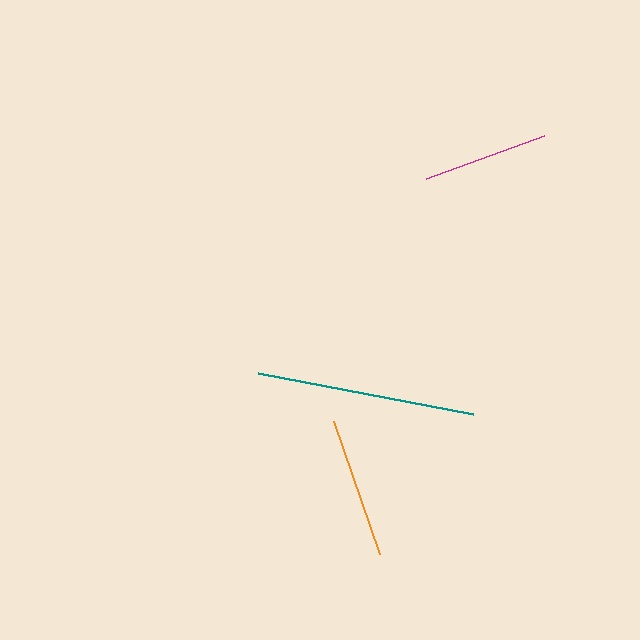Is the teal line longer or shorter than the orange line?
The teal line is longer than the orange line.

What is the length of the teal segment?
The teal segment is approximately 218 pixels long.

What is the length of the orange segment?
The orange segment is approximately 140 pixels long.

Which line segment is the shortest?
The magenta line is the shortest at approximately 125 pixels.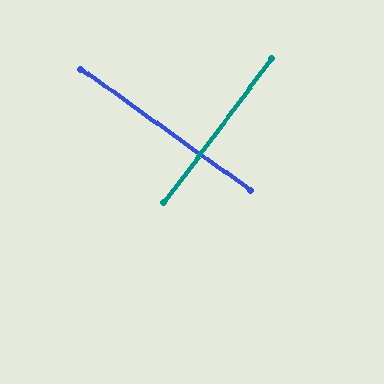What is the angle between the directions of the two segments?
Approximately 89 degrees.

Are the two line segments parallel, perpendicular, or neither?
Perpendicular — they meet at approximately 89°.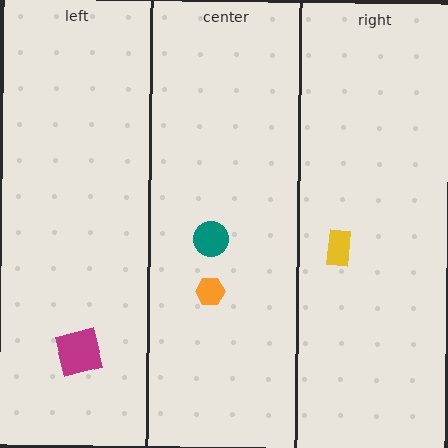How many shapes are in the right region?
1.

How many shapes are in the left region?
1.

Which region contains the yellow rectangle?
The right region.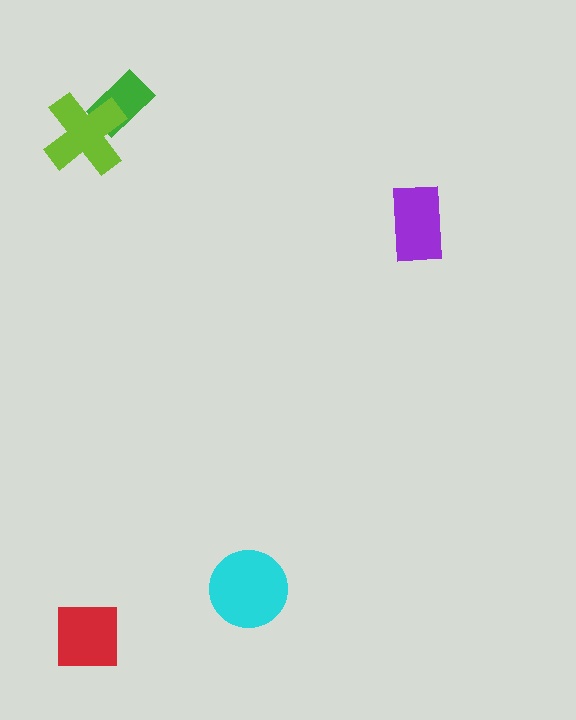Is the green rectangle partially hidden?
Yes, it is partially covered by another shape.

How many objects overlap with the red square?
0 objects overlap with the red square.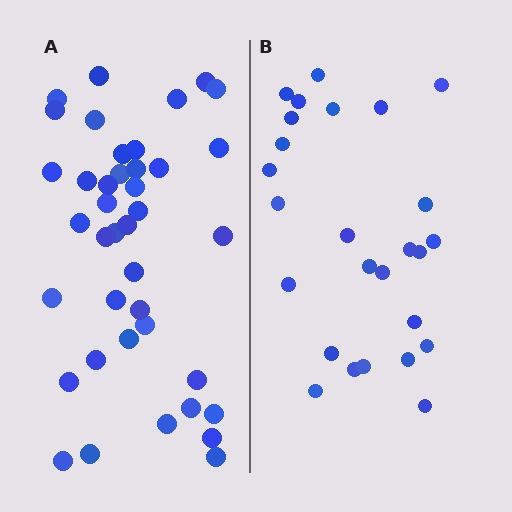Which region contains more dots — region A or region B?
Region A (the left region) has more dots.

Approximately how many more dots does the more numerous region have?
Region A has approximately 15 more dots than region B.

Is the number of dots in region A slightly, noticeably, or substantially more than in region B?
Region A has substantially more. The ratio is roughly 1.5 to 1.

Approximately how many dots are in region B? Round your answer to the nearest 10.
About 30 dots. (The exact count is 26, which rounds to 30.)